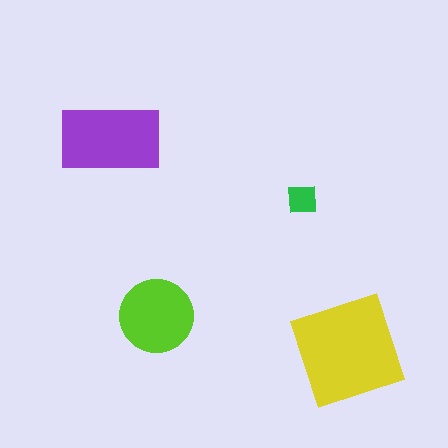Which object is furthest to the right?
The yellow square is rightmost.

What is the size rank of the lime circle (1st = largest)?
3rd.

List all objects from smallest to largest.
The green square, the lime circle, the purple rectangle, the yellow square.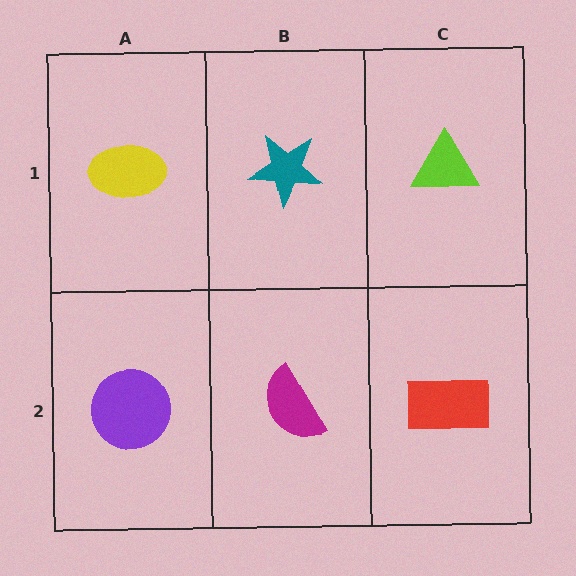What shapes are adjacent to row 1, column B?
A magenta semicircle (row 2, column B), a yellow ellipse (row 1, column A), a lime triangle (row 1, column C).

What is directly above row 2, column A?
A yellow ellipse.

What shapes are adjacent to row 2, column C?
A lime triangle (row 1, column C), a magenta semicircle (row 2, column B).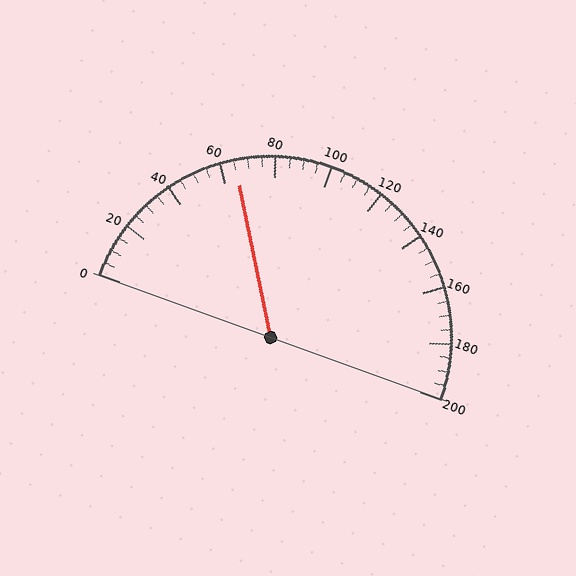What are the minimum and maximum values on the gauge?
The gauge ranges from 0 to 200.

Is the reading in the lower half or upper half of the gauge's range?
The reading is in the lower half of the range (0 to 200).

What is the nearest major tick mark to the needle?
The nearest major tick mark is 60.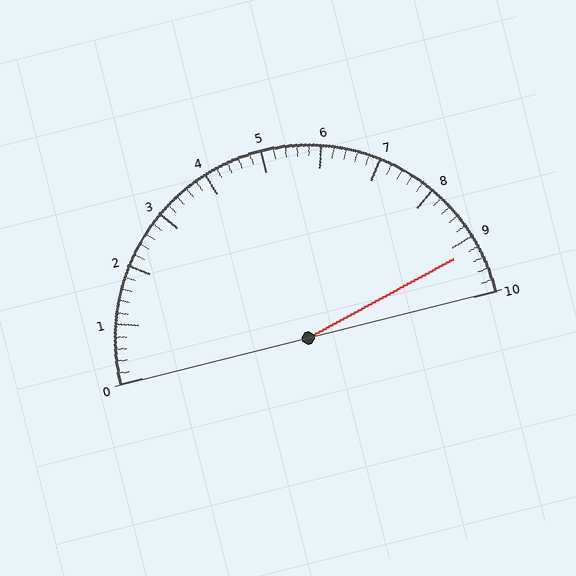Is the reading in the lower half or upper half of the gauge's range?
The reading is in the upper half of the range (0 to 10).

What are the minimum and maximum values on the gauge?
The gauge ranges from 0 to 10.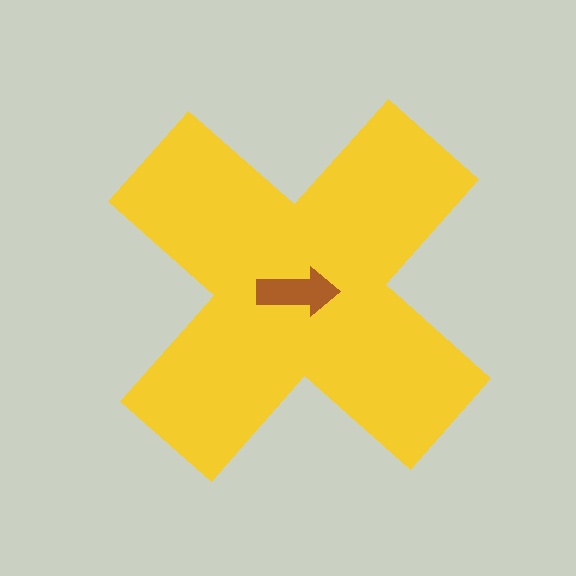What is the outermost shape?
The yellow cross.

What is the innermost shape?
The brown arrow.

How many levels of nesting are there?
2.